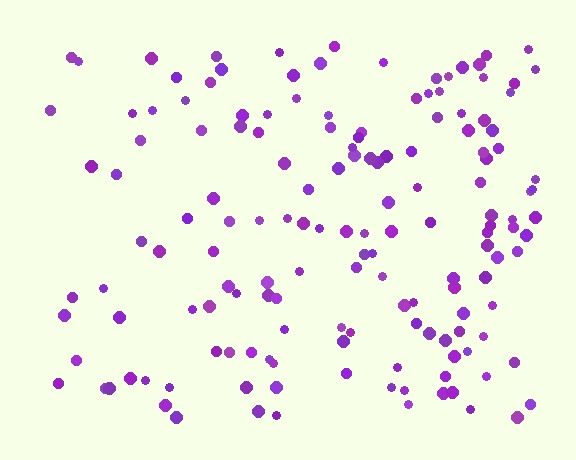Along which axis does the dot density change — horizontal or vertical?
Horizontal.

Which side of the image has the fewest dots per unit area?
The left.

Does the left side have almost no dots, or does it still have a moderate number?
Still a moderate number, just noticeably fewer than the right.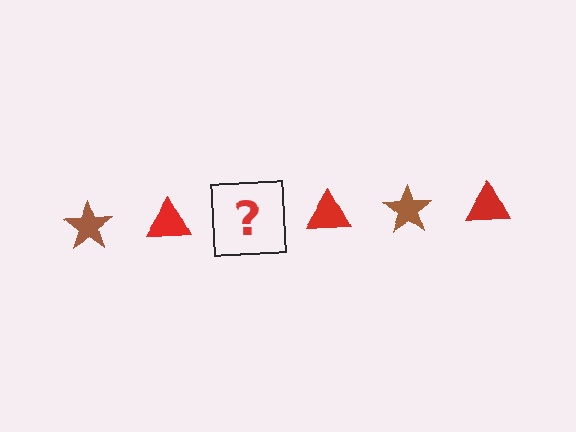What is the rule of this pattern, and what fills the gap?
The rule is that the pattern alternates between brown star and red triangle. The gap should be filled with a brown star.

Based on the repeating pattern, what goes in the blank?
The blank should be a brown star.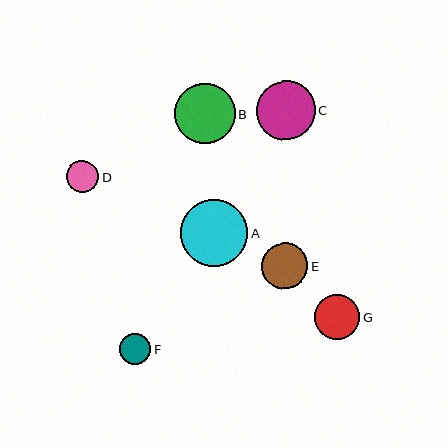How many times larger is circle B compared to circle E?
Circle B is approximately 1.3 times the size of circle E.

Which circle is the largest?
Circle A is the largest with a size of approximately 67 pixels.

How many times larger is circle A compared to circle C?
Circle A is approximately 1.1 times the size of circle C.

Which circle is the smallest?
Circle F is the smallest with a size of approximately 31 pixels.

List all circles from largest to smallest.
From largest to smallest: A, B, C, E, G, D, F.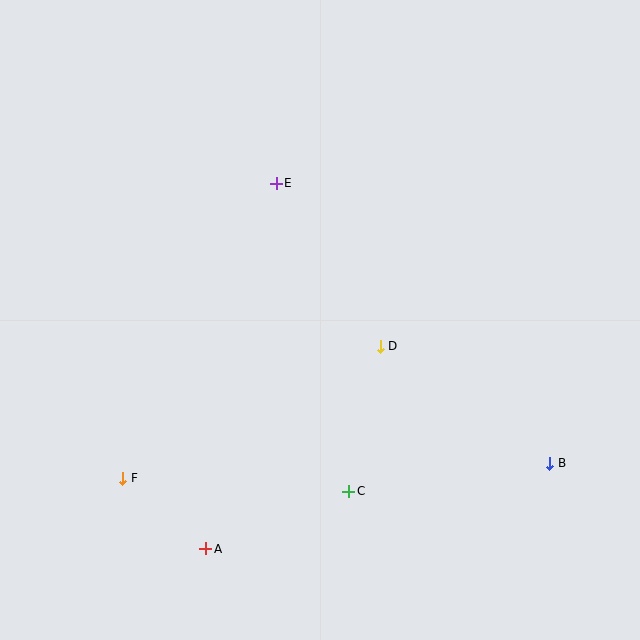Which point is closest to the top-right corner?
Point E is closest to the top-right corner.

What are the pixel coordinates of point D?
Point D is at (380, 346).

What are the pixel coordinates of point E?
Point E is at (276, 183).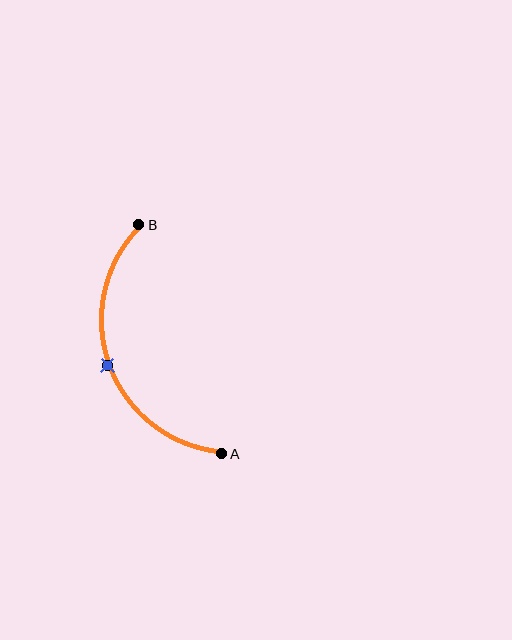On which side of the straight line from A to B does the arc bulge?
The arc bulges to the left of the straight line connecting A and B.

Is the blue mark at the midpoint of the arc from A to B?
Yes. The blue mark lies on the arc at equal arc-length from both A and B — it is the arc midpoint.